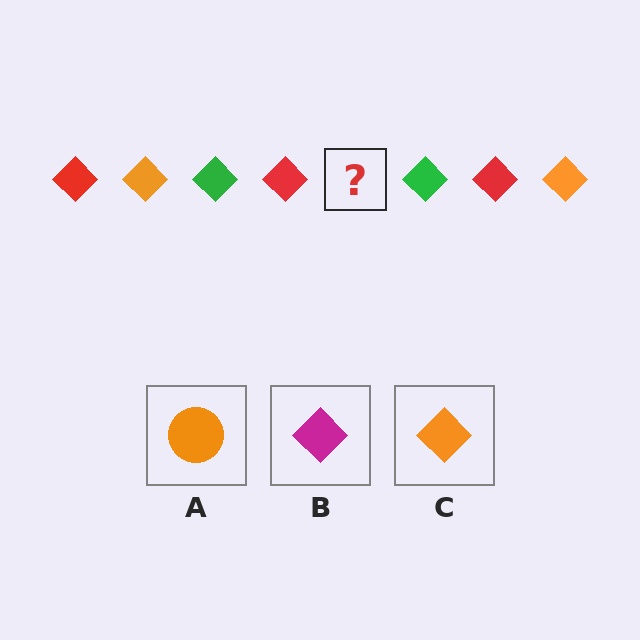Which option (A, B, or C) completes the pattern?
C.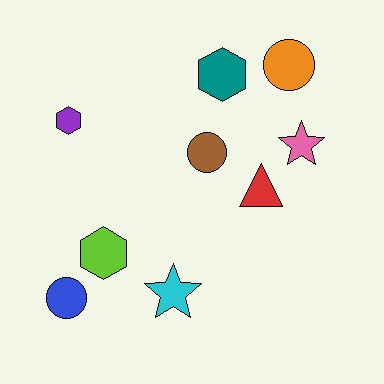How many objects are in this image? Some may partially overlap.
There are 9 objects.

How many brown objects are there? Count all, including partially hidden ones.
There is 1 brown object.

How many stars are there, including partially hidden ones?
There are 2 stars.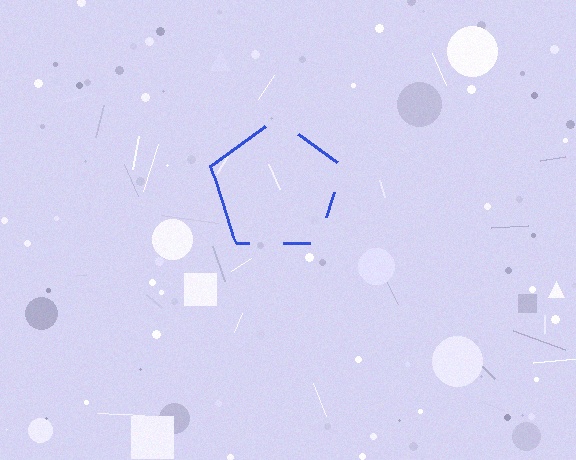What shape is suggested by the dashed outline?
The dashed outline suggests a pentagon.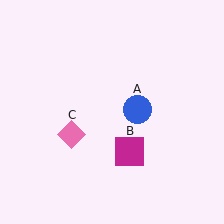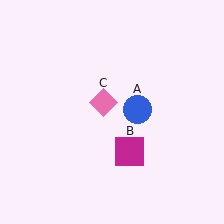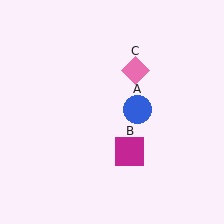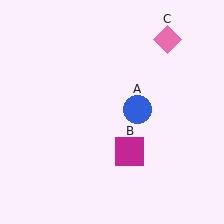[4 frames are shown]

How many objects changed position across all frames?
1 object changed position: pink diamond (object C).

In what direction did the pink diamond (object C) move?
The pink diamond (object C) moved up and to the right.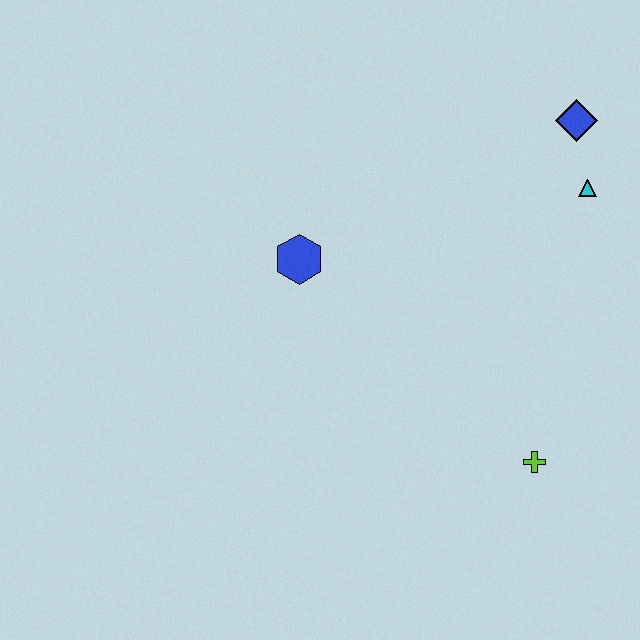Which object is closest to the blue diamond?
The cyan triangle is closest to the blue diamond.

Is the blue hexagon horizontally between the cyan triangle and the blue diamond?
No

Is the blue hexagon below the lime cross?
No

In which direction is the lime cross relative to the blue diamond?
The lime cross is below the blue diamond.